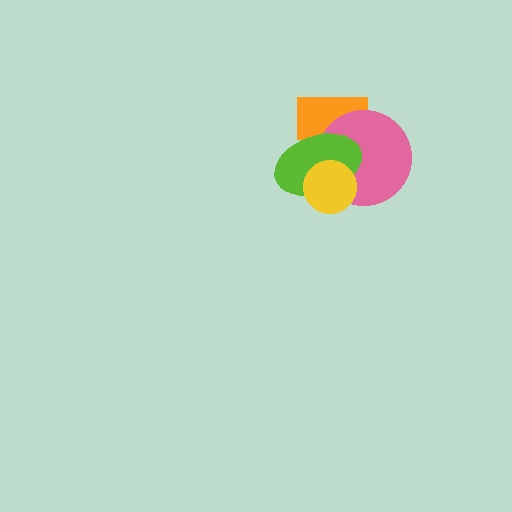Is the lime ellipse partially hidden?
Yes, it is partially covered by another shape.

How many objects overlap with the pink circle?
3 objects overlap with the pink circle.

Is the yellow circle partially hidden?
No, no other shape covers it.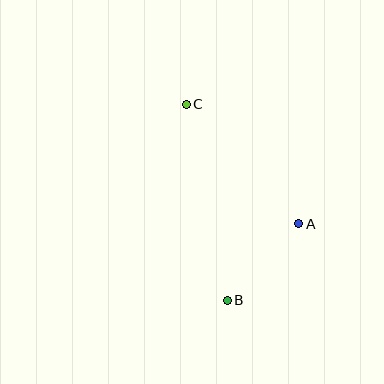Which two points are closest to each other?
Points A and B are closest to each other.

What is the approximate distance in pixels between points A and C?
The distance between A and C is approximately 164 pixels.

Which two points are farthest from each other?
Points B and C are farthest from each other.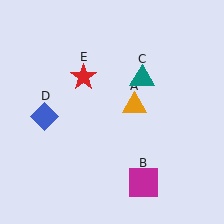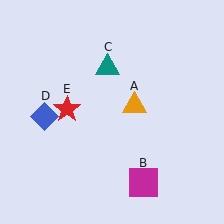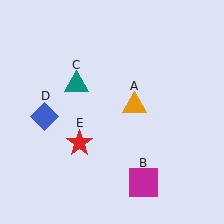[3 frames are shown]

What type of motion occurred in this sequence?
The teal triangle (object C), red star (object E) rotated counterclockwise around the center of the scene.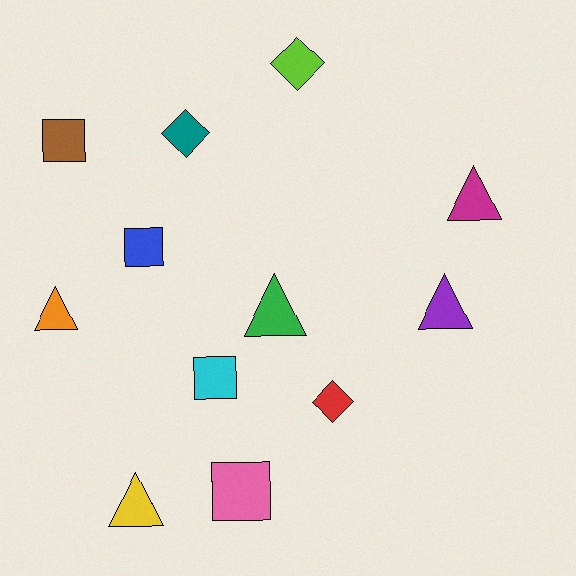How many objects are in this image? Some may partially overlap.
There are 12 objects.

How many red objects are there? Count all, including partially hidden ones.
There is 1 red object.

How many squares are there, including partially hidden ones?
There are 4 squares.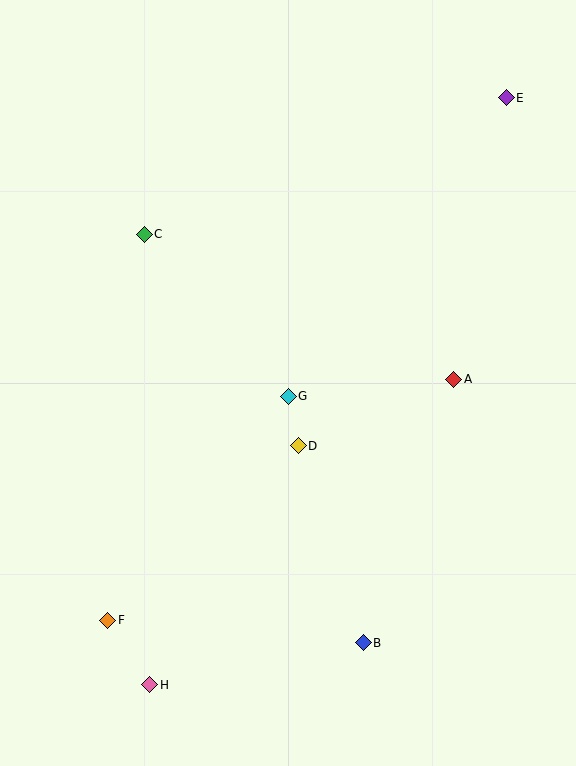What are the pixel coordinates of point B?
Point B is at (363, 643).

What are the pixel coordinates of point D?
Point D is at (298, 446).